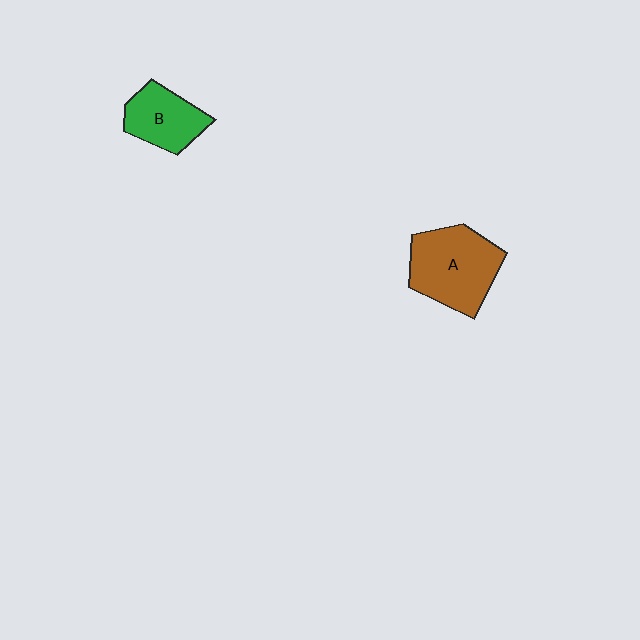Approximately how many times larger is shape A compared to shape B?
Approximately 1.6 times.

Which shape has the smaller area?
Shape B (green).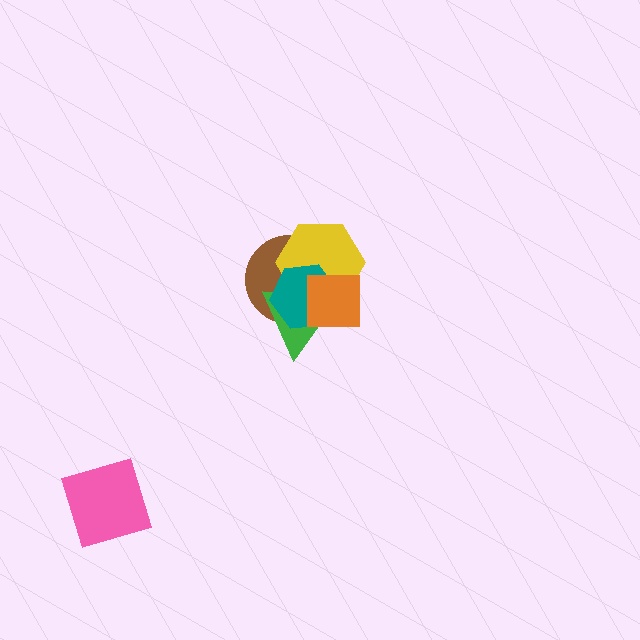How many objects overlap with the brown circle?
4 objects overlap with the brown circle.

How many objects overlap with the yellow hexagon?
4 objects overlap with the yellow hexagon.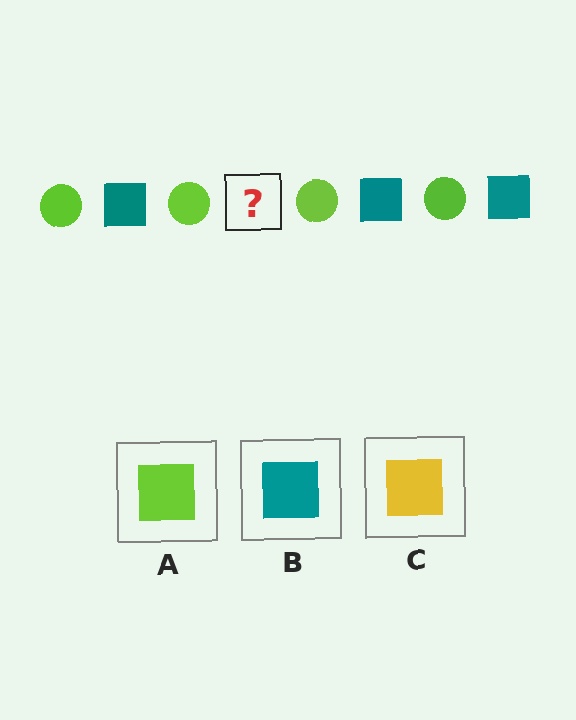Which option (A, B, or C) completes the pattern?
B.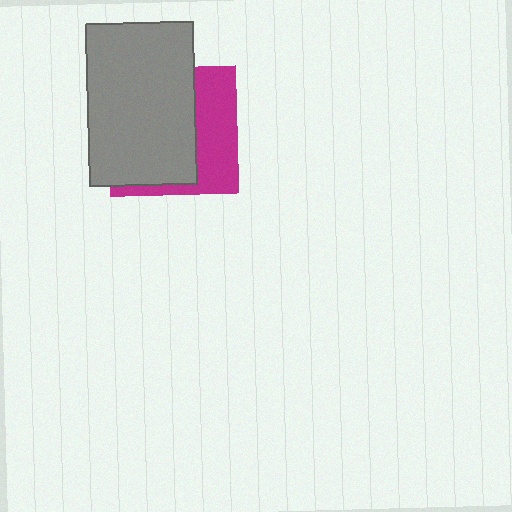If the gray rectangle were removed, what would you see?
You would see the complete magenta square.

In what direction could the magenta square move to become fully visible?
The magenta square could move right. That would shift it out from behind the gray rectangle entirely.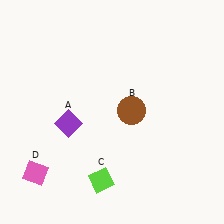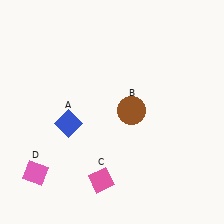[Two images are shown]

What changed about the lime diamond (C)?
In Image 1, C is lime. In Image 2, it changed to pink.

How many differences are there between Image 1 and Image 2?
There are 2 differences between the two images.